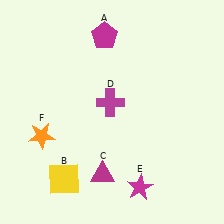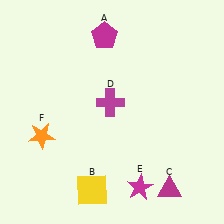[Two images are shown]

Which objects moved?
The objects that moved are: the yellow square (B), the magenta triangle (C).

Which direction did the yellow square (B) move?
The yellow square (B) moved right.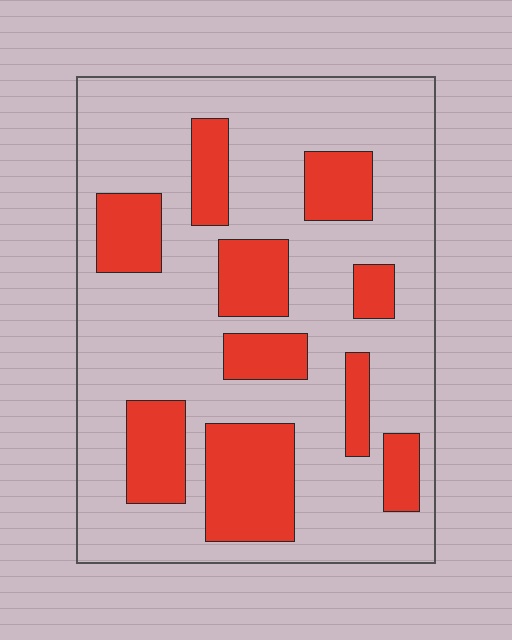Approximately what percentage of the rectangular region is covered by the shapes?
Approximately 30%.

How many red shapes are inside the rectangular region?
10.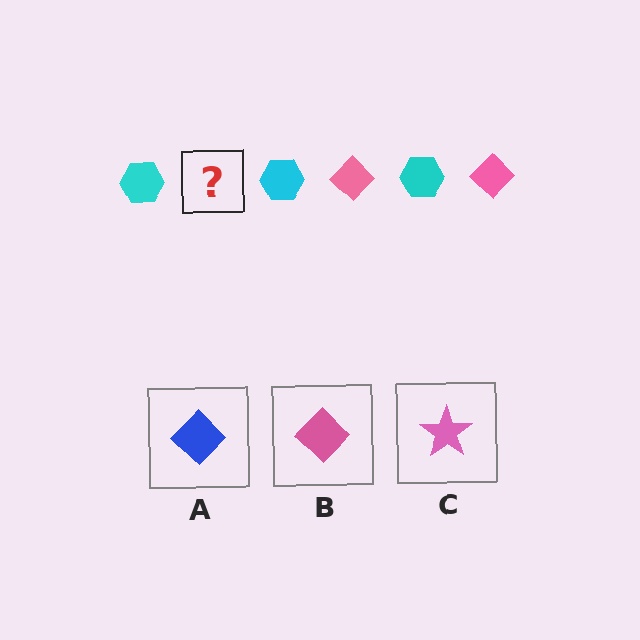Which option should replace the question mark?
Option B.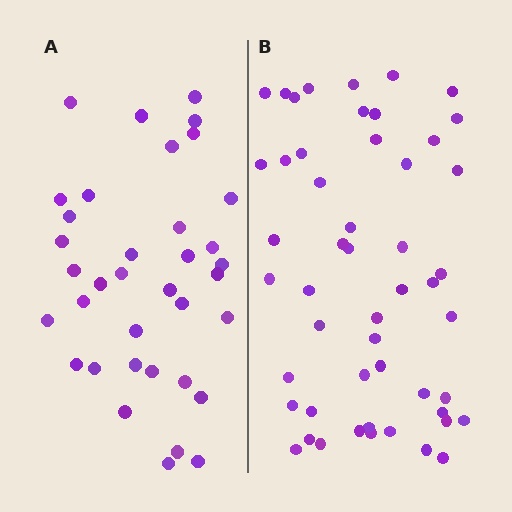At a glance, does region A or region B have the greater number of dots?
Region B (the right region) has more dots.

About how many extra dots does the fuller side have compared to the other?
Region B has approximately 15 more dots than region A.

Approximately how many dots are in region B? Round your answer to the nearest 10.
About 50 dots. (The exact count is 51, which rounds to 50.)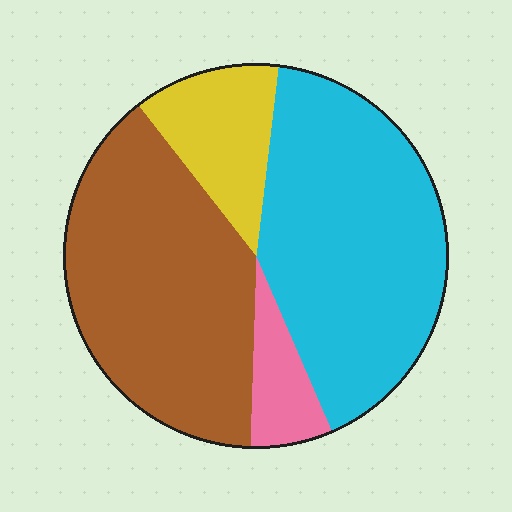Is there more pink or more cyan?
Cyan.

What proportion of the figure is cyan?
Cyan takes up between a third and a half of the figure.